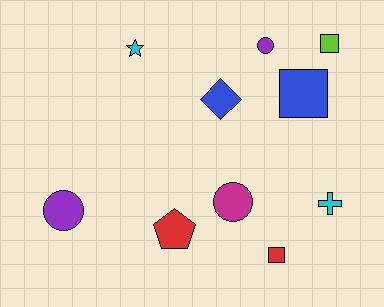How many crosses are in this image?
There is 1 cross.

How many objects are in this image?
There are 10 objects.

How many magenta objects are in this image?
There is 1 magenta object.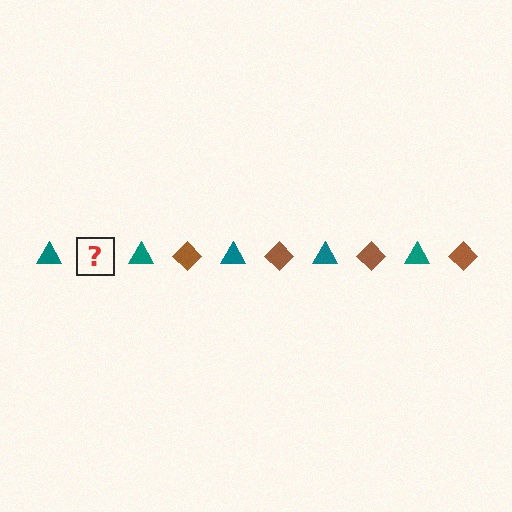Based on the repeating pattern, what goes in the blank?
The blank should be a brown diamond.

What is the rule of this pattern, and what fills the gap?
The rule is that the pattern alternates between teal triangle and brown diamond. The gap should be filled with a brown diamond.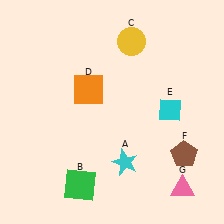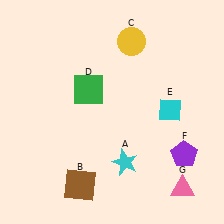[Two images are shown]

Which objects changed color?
B changed from green to brown. D changed from orange to green. F changed from brown to purple.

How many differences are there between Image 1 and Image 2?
There are 3 differences between the two images.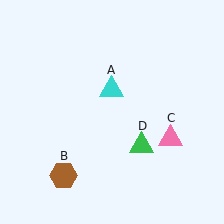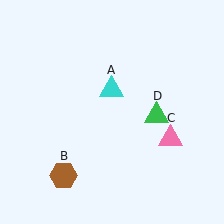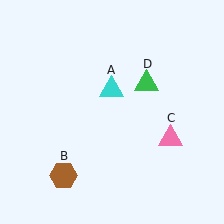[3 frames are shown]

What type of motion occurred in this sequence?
The green triangle (object D) rotated counterclockwise around the center of the scene.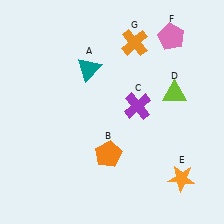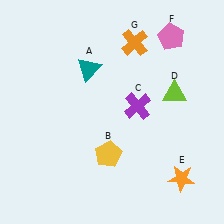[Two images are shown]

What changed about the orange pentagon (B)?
In Image 1, B is orange. In Image 2, it changed to yellow.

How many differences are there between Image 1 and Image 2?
There is 1 difference between the two images.